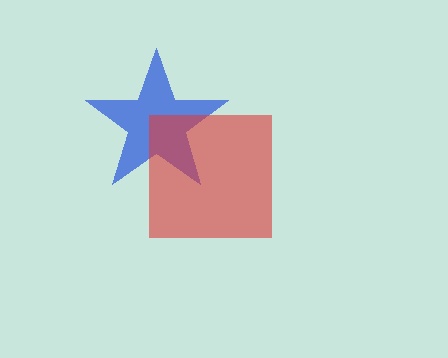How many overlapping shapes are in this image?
There are 2 overlapping shapes in the image.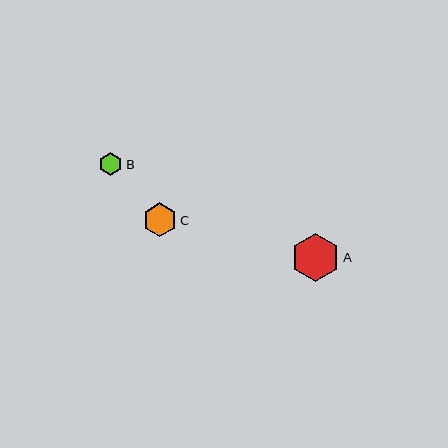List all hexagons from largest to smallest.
From largest to smallest: A, C, B.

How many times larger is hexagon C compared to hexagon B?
Hexagon C is approximately 1.4 times the size of hexagon B.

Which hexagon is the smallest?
Hexagon B is the smallest with a size of approximately 23 pixels.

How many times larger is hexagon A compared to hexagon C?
Hexagon A is approximately 1.4 times the size of hexagon C.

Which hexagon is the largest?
Hexagon A is the largest with a size of approximately 49 pixels.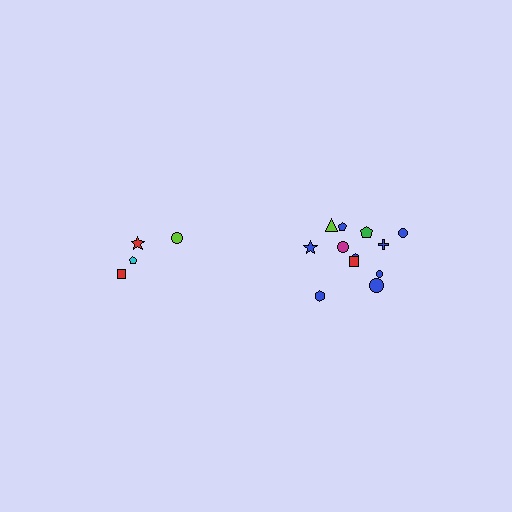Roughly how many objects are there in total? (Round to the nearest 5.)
Roughly 15 objects in total.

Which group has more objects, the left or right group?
The right group.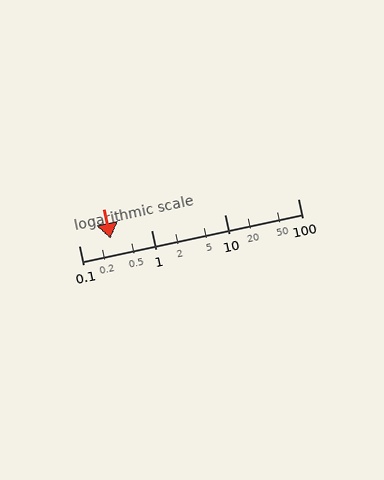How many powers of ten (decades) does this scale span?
The scale spans 3 decades, from 0.1 to 100.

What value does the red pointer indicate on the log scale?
The pointer indicates approximately 0.27.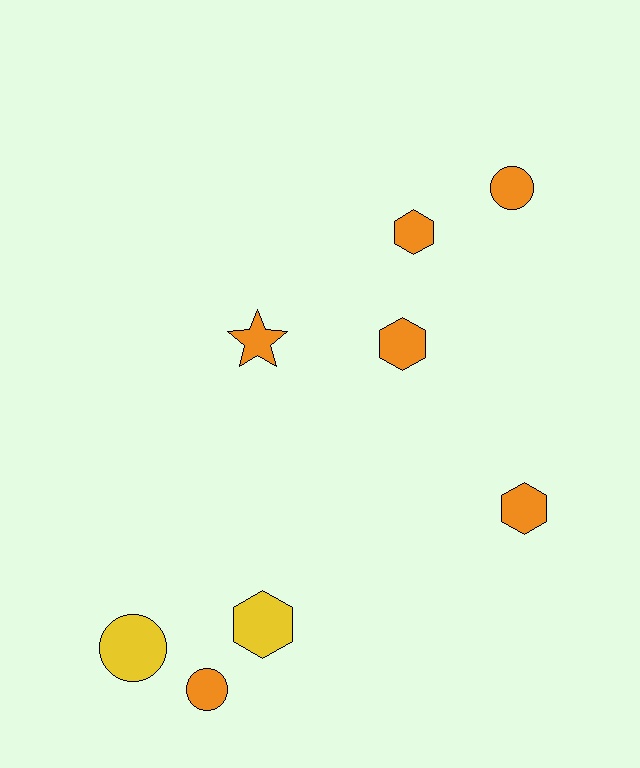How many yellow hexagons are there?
There is 1 yellow hexagon.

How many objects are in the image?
There are 8 objects.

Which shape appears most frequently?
Hexagon, with 4 objects.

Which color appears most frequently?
Orange, with 6 objects.